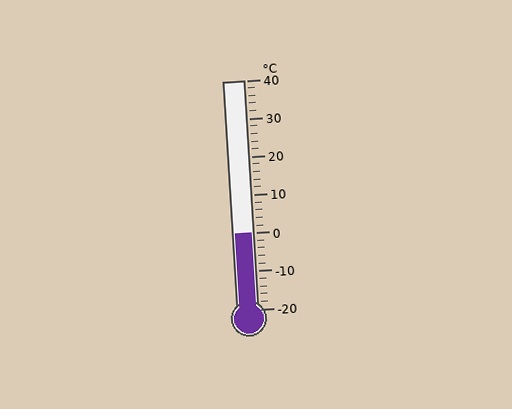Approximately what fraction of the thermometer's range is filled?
The thermometer is filled to approximately 35% of its range.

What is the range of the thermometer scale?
The thermometer scale ranges from -20°C to 40°C.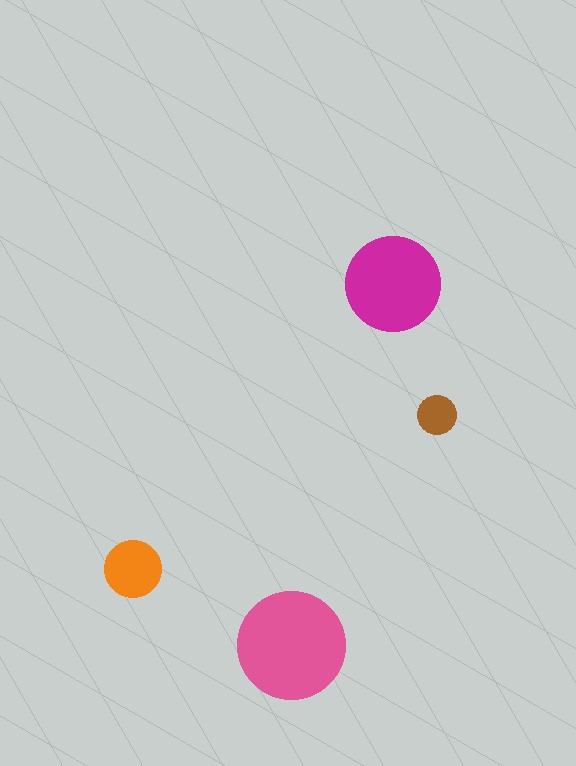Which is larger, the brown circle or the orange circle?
The orange one.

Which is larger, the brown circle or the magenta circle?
The magenta one.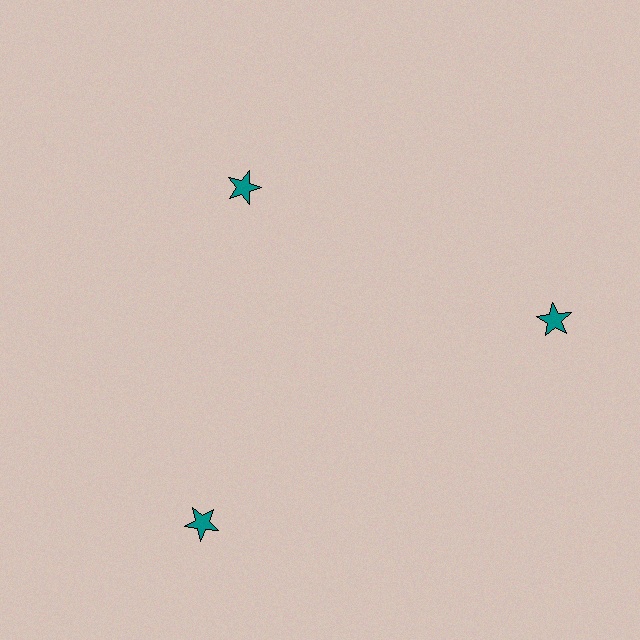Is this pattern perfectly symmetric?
No. The 3 teal stars are arranged in a ring, but one element near the 11 o'clock position is pulled inward toward the center, breaking the 3-fold rotational symmetry.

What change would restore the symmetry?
The symmetry would be restored by moving it outward, back onto the ring so that all 3 stars sit at equal angles and equal distance from the center.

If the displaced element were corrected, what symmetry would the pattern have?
It would have 3-fold rotational symmetry — the pattern would map onto itself every 120 degrees.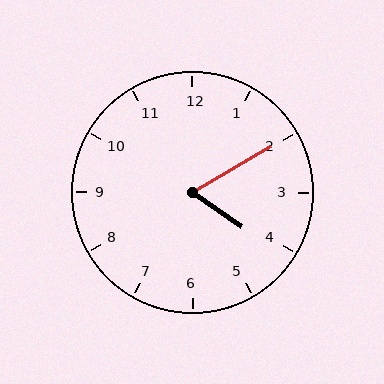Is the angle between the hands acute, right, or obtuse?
It is acute.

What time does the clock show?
4:10.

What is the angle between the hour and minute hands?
Approximately 65 degrees.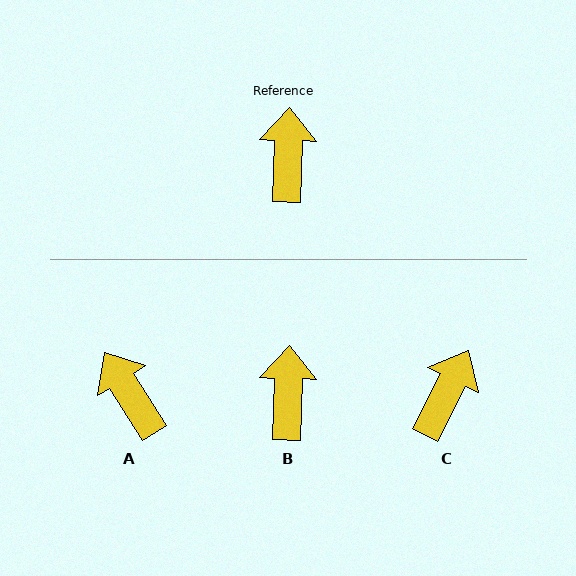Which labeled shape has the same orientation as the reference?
B.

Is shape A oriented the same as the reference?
No, it is off by about 34 degrees.